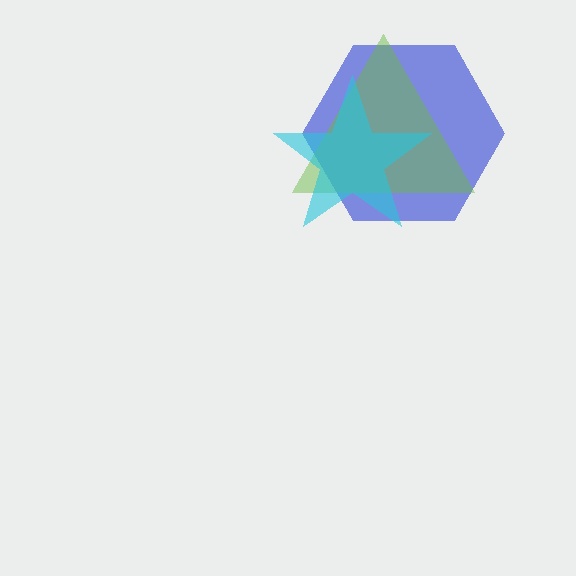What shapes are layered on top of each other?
The layered shapes are: a blue hexagon, a lime triangle, a cyan star.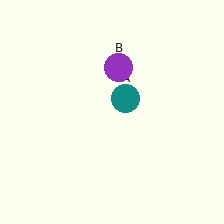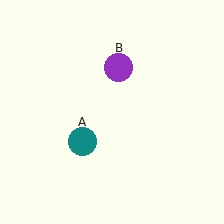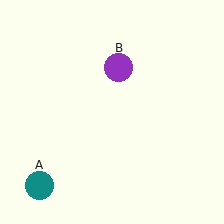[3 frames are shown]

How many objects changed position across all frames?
1 object changed position: teal circle (object A).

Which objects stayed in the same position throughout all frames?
Purple circle (object B) remained stationary.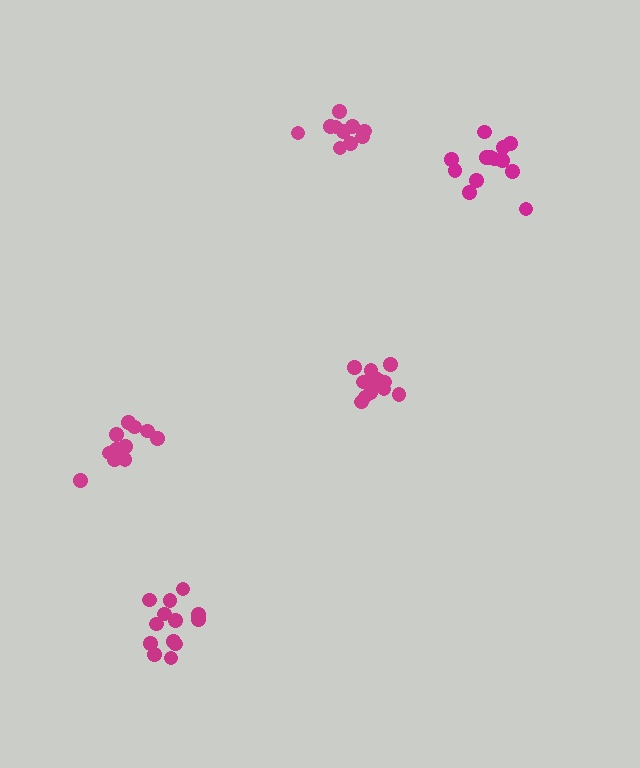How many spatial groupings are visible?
There are 5 spatial groupings.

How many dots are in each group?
Group 1: 13 dots, Group 2: 10 dots, Group 3: 13 dots, Group 4: 11 dots, Group 5: 14 dots (61 total).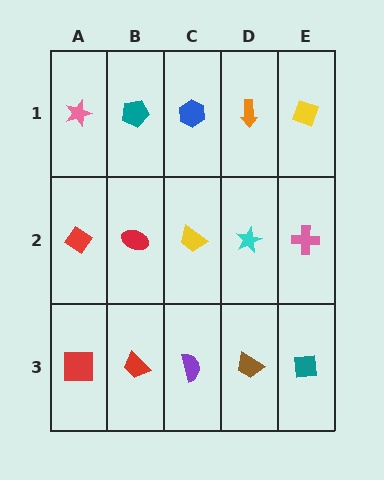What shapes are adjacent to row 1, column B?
A red ellipse (row 2, column B), a pink star (row 1, column A), a blue hexagon (row 1, column C).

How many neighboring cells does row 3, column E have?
2.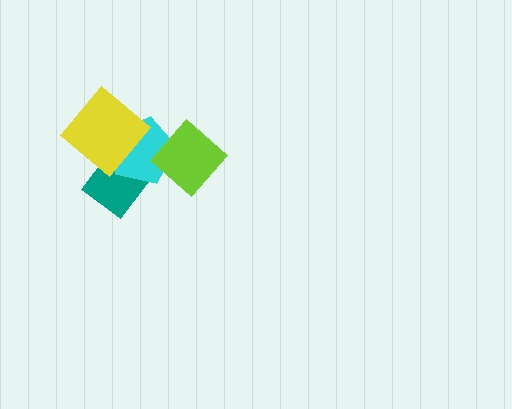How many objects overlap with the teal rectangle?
3 objects overlap with the teal rectangle.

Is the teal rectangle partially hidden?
Yes, it is partially covered by another shape.